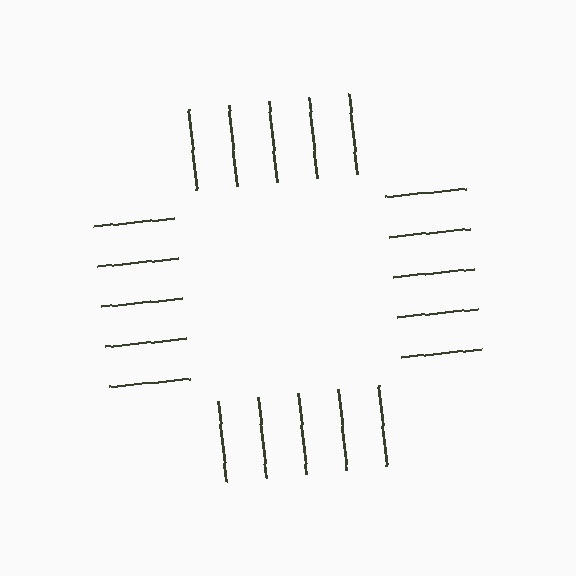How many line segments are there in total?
20 — 5 along each of the 4 edges.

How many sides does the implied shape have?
4 sides — the line-ends trace a square.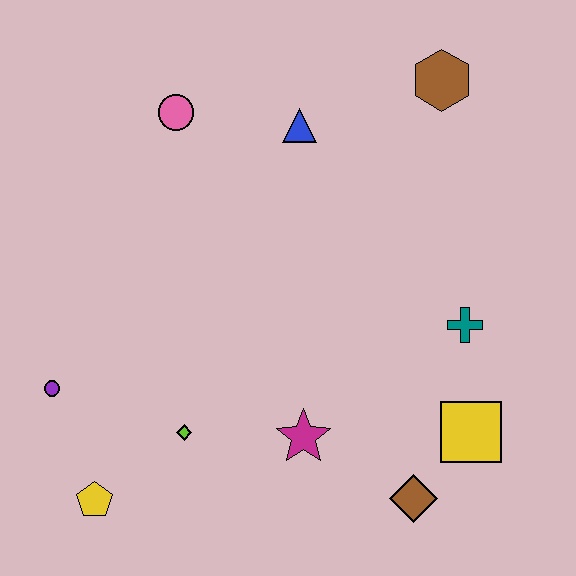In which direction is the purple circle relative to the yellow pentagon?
The purple circle is above the yellow pentagon.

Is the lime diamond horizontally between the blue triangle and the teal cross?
No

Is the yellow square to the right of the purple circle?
Yes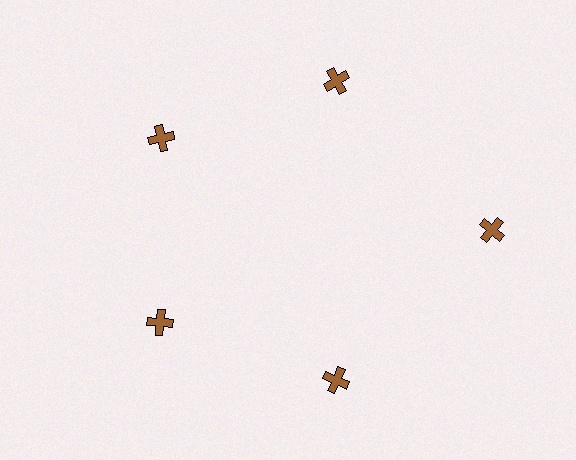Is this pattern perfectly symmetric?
No. The 5 brown crosses are arranged in a ring, but one element near the 3 o'clock position is pushed outward from the center, breaking the 5-fold rotational symmetry.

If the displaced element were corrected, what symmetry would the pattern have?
It would have 5-fold rotational symmetry — the pattern would map onto itself every 72 degrees.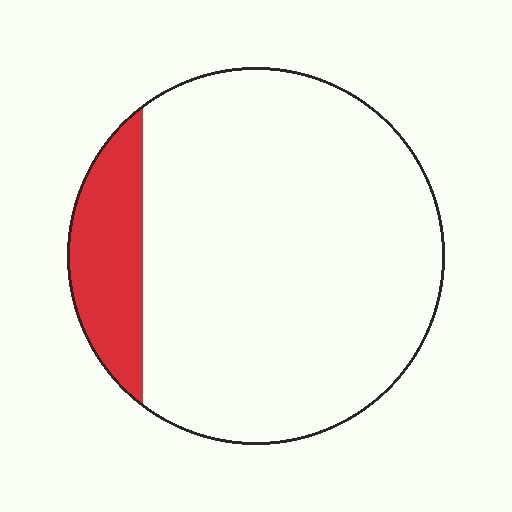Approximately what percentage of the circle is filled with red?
Approximately 15%.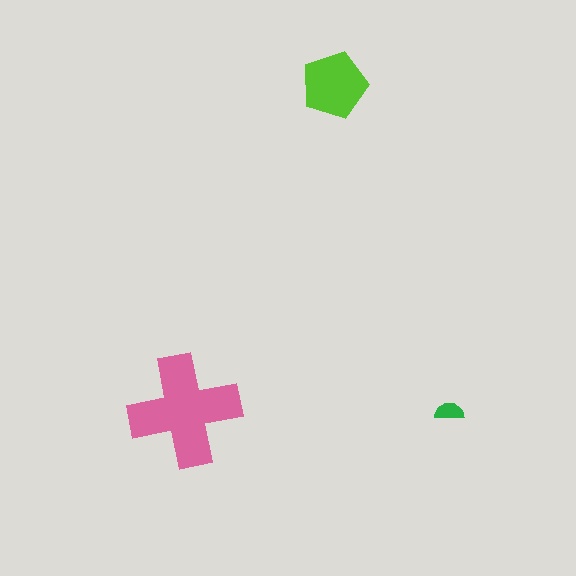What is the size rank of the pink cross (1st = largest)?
1st.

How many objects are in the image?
There are 3 objects in the image.